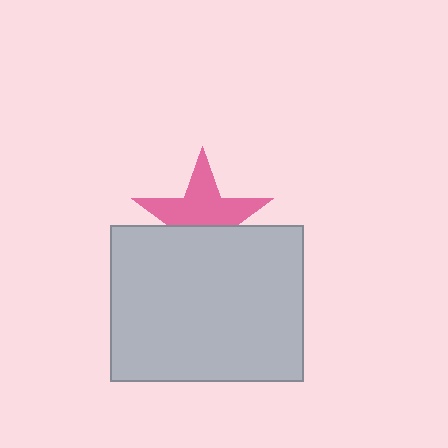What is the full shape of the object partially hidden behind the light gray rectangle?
The partially hidden object is a pink star.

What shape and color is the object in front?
The object in front is a light gray rectangle.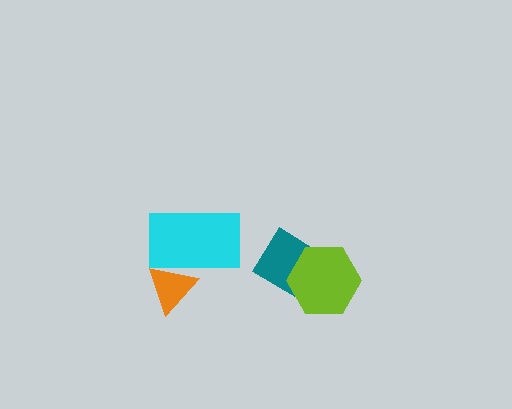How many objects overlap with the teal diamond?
1 object overlaps with the teal diamond.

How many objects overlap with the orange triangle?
1 object overlaps with the orange triangle.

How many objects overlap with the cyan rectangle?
1 object overlaps with the cyan rectangle.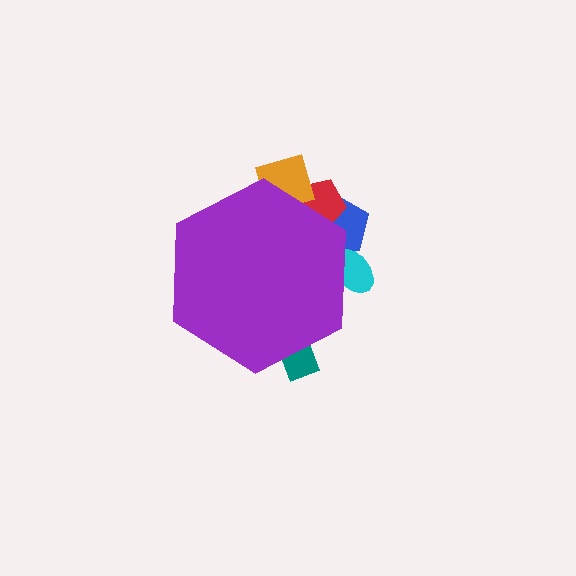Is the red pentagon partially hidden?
Yes, the red pentagon is partially hidden behind the purple hexagon.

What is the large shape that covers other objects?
A purple hexagon.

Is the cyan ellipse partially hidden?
Yes, the cyan ellipse is partially hidden behind the purple hexagon.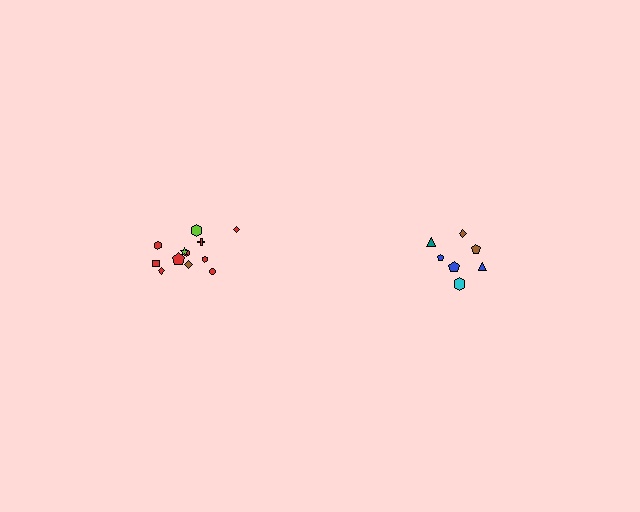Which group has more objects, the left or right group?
The left group.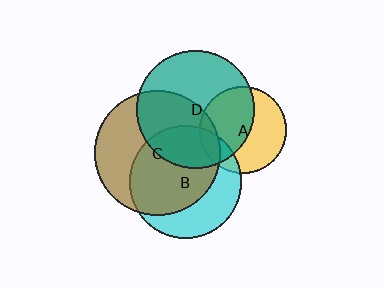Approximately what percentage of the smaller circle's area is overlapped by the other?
Approximately 10%.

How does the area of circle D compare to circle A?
Approximately 1.9 times.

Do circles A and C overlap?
Yes.